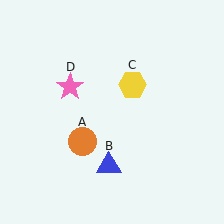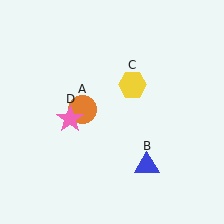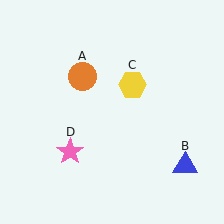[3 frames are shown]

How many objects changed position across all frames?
3 objects changed position: orange circle (object A), blue triangle (object B), pink star (object D).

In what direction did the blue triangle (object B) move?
The blue triangle (object B) moved right.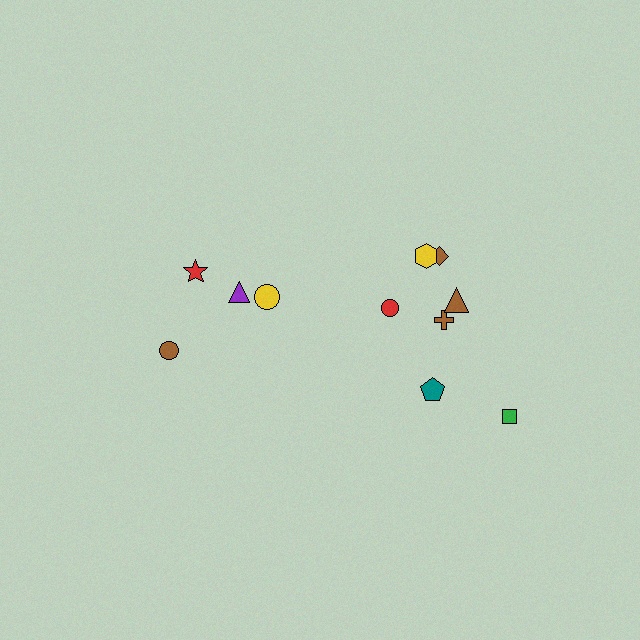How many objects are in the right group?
There are 7 objects.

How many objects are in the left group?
There are 4 objects.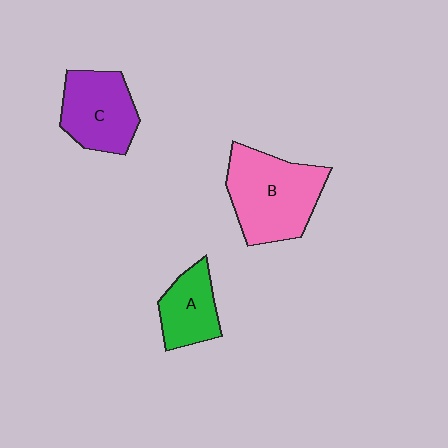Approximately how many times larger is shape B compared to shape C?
Approximately 1.4 times.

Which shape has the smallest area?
Shape A (green).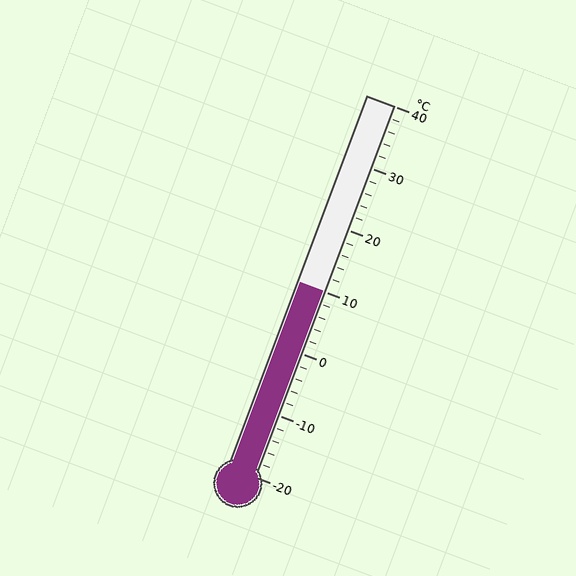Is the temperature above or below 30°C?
The temperature is below 30°C.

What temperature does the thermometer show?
The thermometer shows approximately 10°C.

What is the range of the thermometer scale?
The thermometer scale ranges from -20°C to 40°C.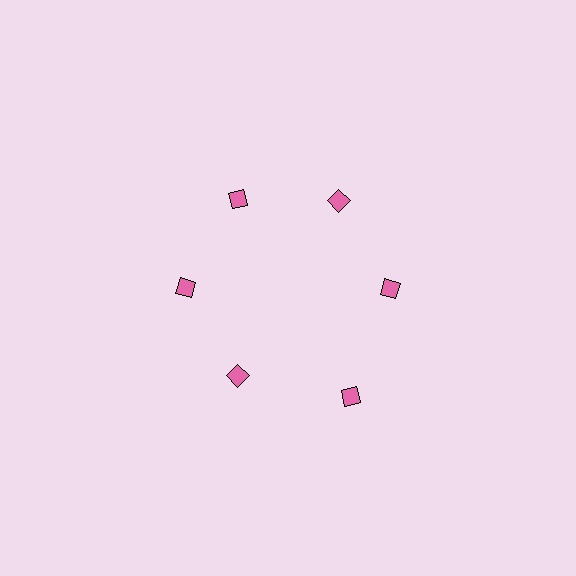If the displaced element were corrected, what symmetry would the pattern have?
It would have 6-fold rotational symmetry — the pattern would map onto itself every 60 degrees.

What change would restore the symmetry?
The symmetry would be restored by moving it inward, back onto the ring so that all 6 diamonds sit at equal angles and equal distance from the center.